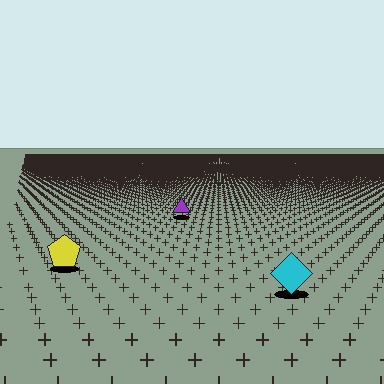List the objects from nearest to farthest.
From nearest to farthest: the cyan diamond, the yellow pentagon, the purple triangle.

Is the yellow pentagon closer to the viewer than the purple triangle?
Yes. The yellow pentagon is closer — you can tell from the texture gradient: the ground texture is coarser near it.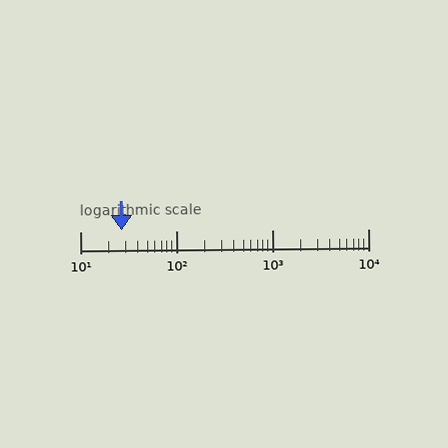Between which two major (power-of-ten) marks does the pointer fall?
The pointer is between 10 and 100.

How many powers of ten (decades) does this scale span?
The scale spans 3 decades, from 10 to 10000.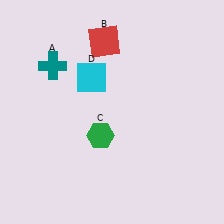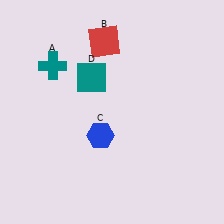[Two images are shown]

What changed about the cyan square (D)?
In Image 1, D is cyan. In Image 2, it changed to teal.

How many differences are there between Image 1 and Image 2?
There are 2 differences between the two images.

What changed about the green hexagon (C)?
In Image 1, C is green. In Image 2, it changed to blue.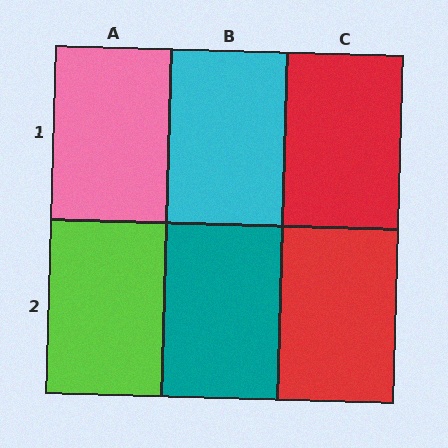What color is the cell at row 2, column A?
Lime.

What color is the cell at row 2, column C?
Red.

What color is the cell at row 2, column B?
Teal.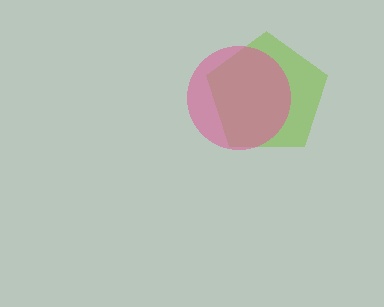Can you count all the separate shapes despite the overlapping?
Yes, there are 2 separate shapes.